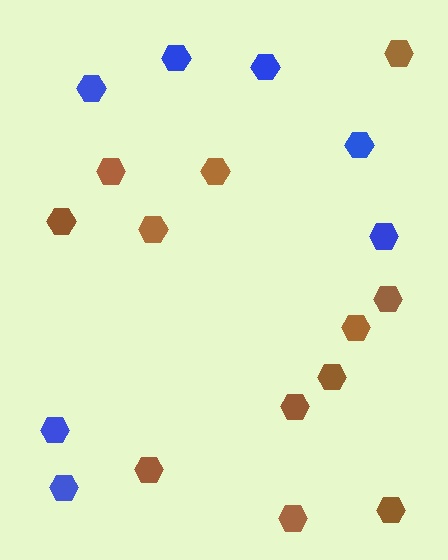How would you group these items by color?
There are 2 groups: one group of brown hexagons (12) and one group of blue hexagons (7).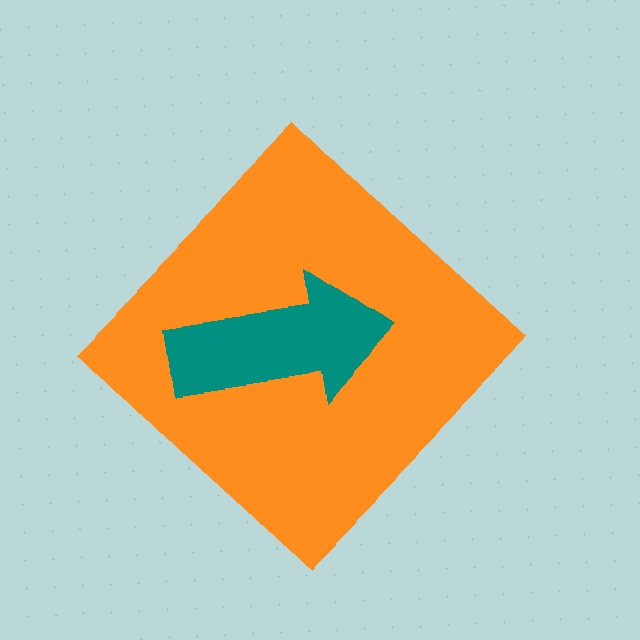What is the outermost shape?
The orange diamond.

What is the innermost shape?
The teal arrow.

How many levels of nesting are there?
2.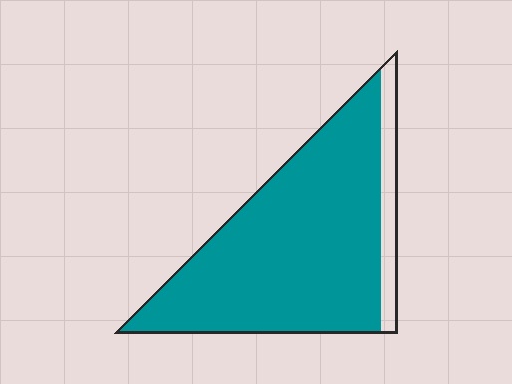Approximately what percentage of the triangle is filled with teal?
Approximately 90%.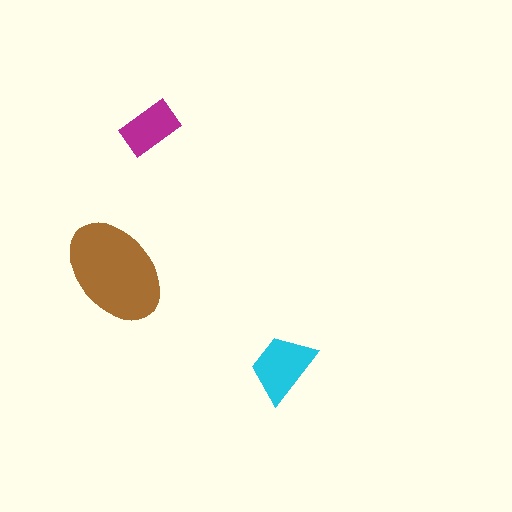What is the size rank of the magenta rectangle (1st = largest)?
3rd.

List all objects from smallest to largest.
The magenta rectangle, the cyan trapezoid, the brown ellipse.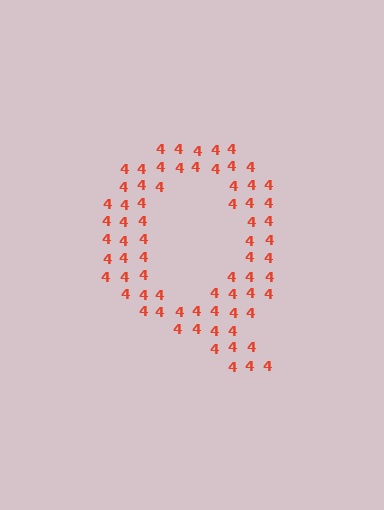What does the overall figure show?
The overall figure shows the letter Q.